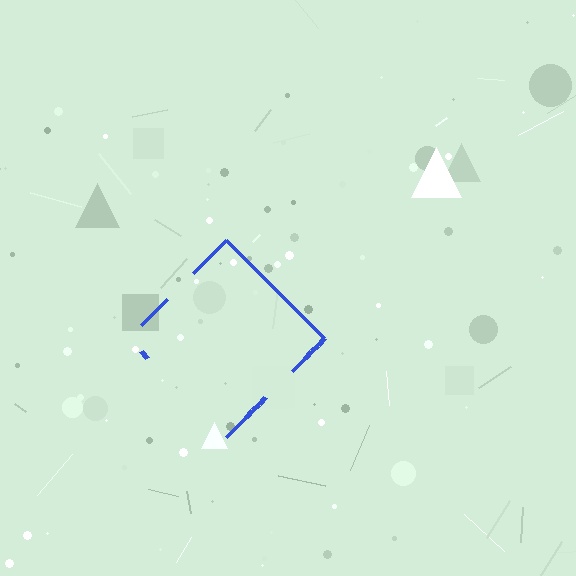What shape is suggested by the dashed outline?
The dashed outline suggests a diamond.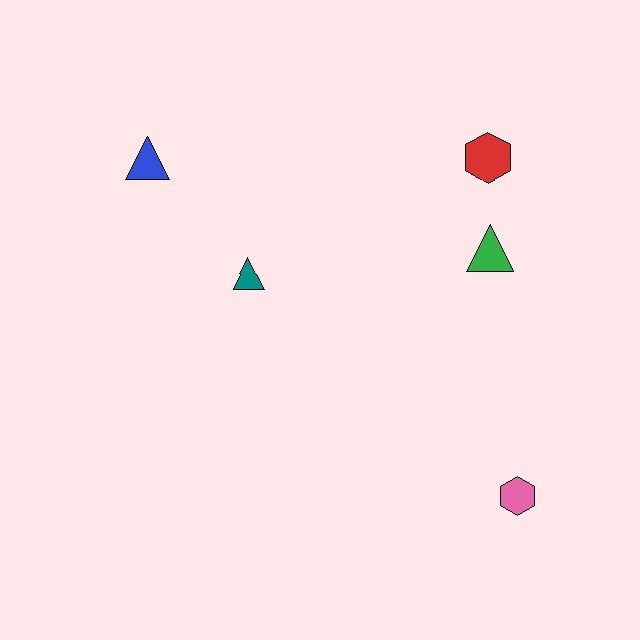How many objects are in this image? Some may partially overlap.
There are 5 objects.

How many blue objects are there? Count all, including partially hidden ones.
There is 1 blue object.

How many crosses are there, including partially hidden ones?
There are no crosses.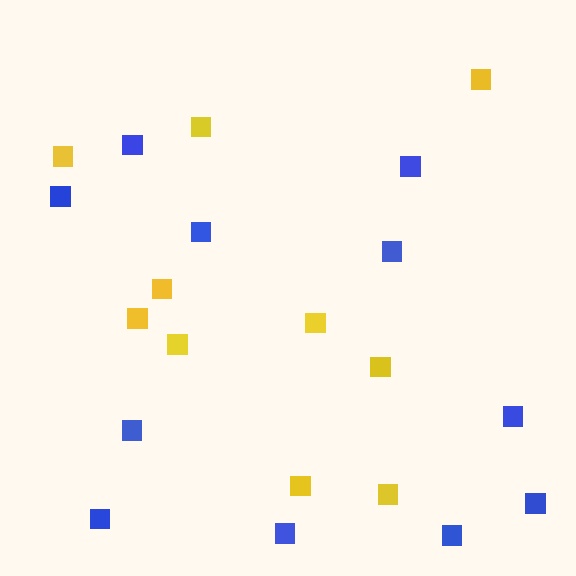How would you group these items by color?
There are 2 groups: one group of blue squares (11) and one group of yellow squares (10).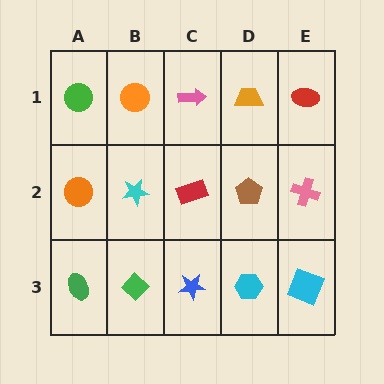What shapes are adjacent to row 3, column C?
A red rectangle (row 2, column C), a green diamond (row 3, column B), a cyan hexagon (row 3, column D).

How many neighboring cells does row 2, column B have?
4.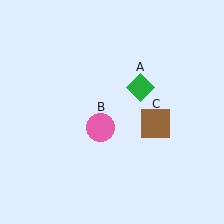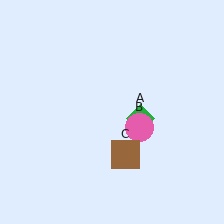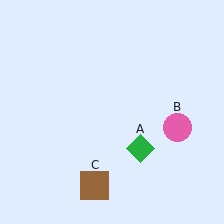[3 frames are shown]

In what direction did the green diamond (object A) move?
The green diamond (object A) moved down.